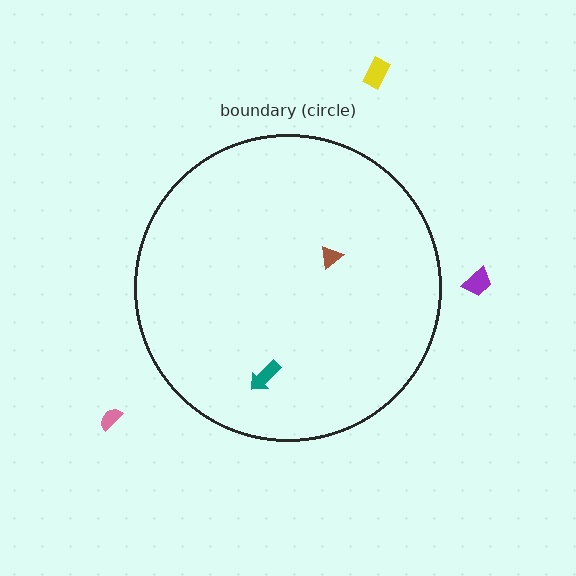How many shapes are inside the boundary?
2 inside, 3 outside.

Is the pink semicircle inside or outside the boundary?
Outside.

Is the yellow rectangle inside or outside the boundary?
Outside.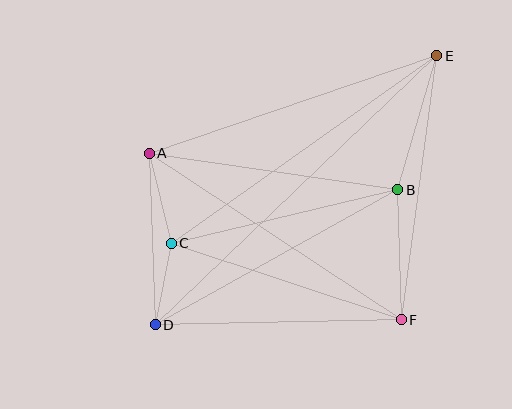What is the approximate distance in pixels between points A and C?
The distance between A and C is approximately 92 pixels.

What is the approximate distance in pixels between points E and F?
The distance between E and F is approximately 266 pixels.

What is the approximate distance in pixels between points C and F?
The distance between C and F is approximately 243 pixels.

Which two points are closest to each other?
Points C and D are closest to each other.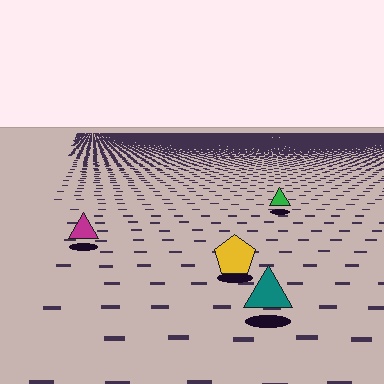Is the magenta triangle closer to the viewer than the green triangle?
Yes. The magenta triangle is closer — you can tell from the texture gradient: the ground texture is coarser near it.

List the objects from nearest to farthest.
From nearest to farthest: the teal triangle, the yellow pentagon, the magenta triangle, the green triangle.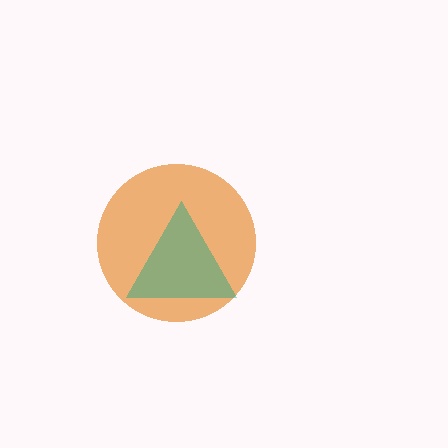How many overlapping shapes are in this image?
There are 2 overlapping shapes in the image.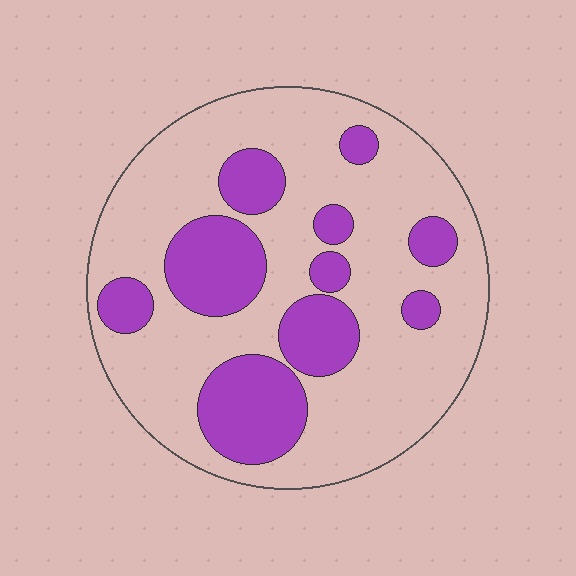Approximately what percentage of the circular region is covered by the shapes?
Approximately 30%.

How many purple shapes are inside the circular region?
10.